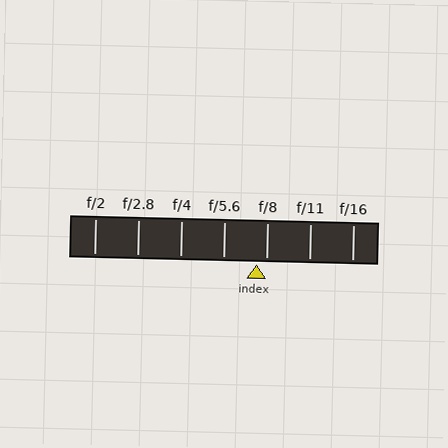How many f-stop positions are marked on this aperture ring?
There are 7 f-stop positions marked.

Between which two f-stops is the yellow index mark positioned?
The index mark is between f/5.6 and f/8.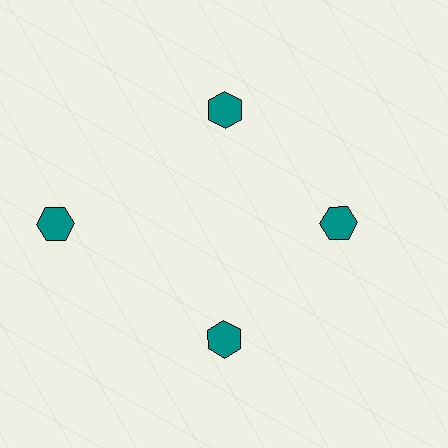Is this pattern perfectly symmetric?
No. The 4 teal hexagons are arranged in a ring, but one element near the 9 o'clock position is pushed outward from the center, breaking the 4-fold rotational symmetry.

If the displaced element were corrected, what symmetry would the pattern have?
It would have 4-fold rotational symmetry — the pattern would map onto itself every 90 degrees.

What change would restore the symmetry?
The symmetry would be restored by moving it inward, back onto the ring so that all 4 hexagons sit at equal angles and equal distance from the center.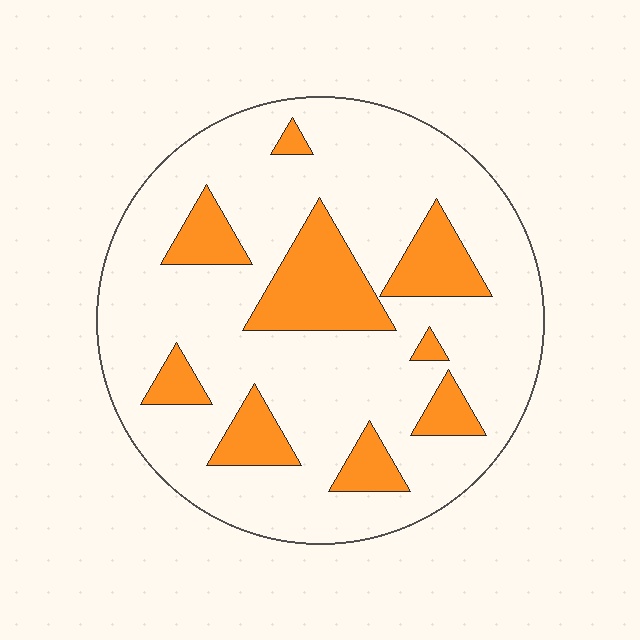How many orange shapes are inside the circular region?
9.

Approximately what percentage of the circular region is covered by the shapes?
Approximately 20%.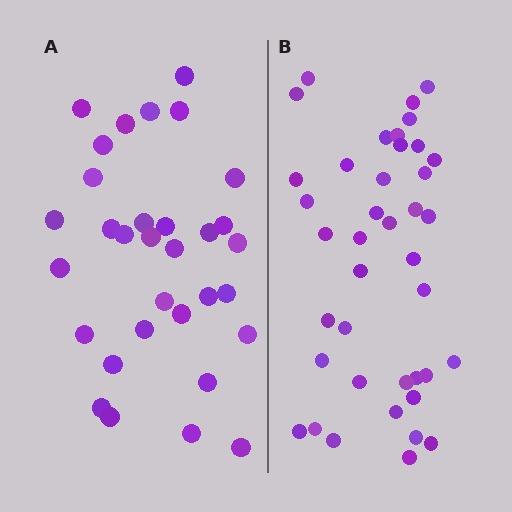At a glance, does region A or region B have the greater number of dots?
Region B (the right region) has more dots.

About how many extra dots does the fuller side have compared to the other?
Region B has roughly 8 or so more dots than region A.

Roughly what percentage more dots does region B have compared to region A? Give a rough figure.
About 25% more.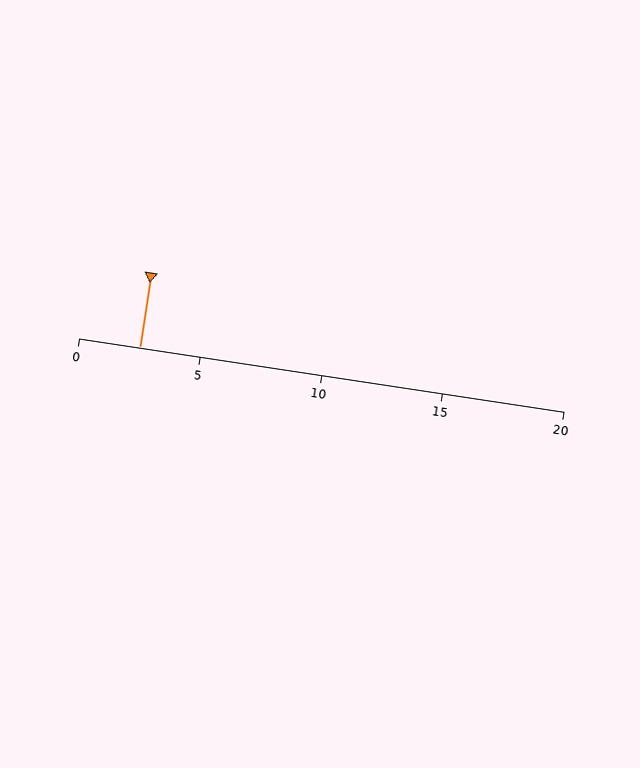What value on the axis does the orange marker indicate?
The marker indicates approximately 2.5.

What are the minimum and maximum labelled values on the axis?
The axis runs from 0 to 20.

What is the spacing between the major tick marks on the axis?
The major ticks are spaced 5 apart.